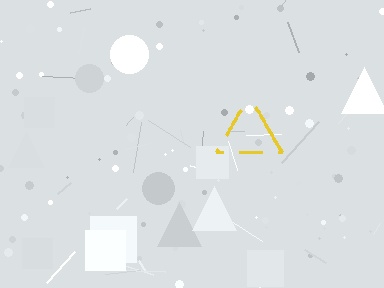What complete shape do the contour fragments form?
The contour fragments form a triangle.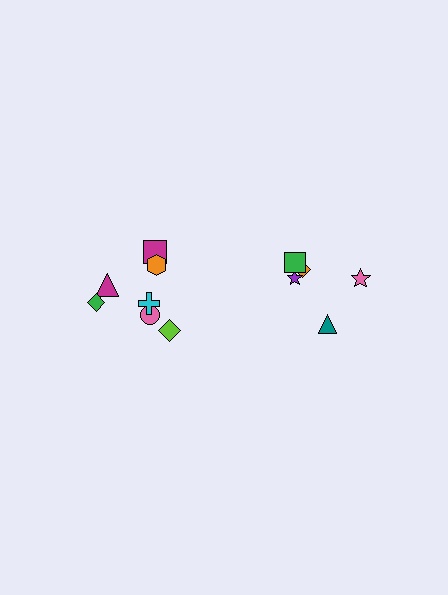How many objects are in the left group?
There are 7 objects.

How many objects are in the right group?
There are 5 objects.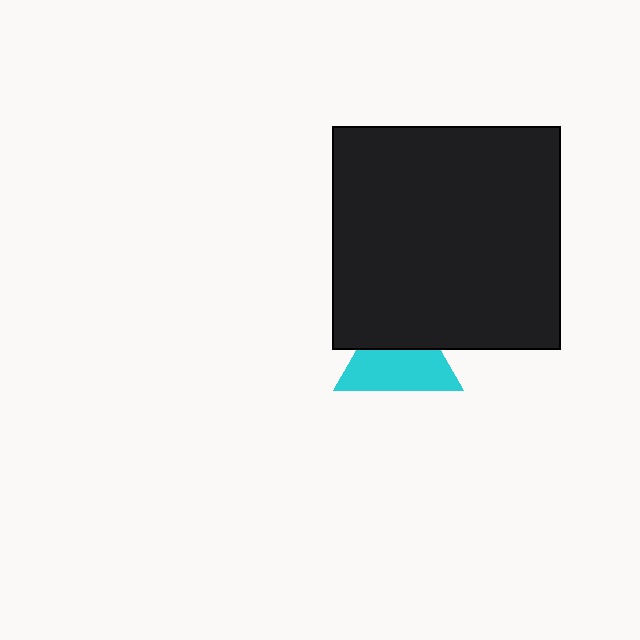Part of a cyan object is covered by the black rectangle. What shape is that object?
It is a triangle.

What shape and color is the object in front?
The object in front is a black rectangle.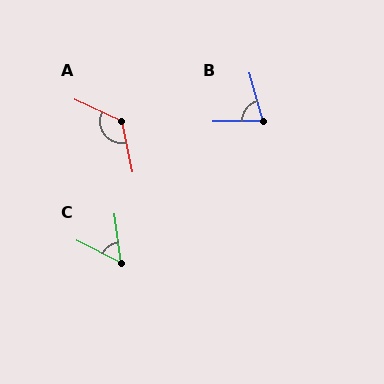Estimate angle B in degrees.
Approximately 75 degrees.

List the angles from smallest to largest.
C (56°), B (75°), A (127°).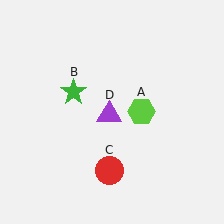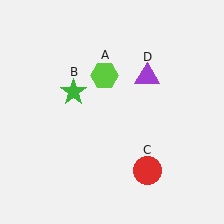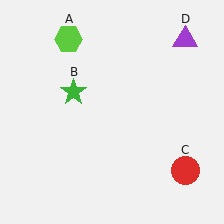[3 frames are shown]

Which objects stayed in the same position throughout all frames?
Green star (object B) remained stationary.